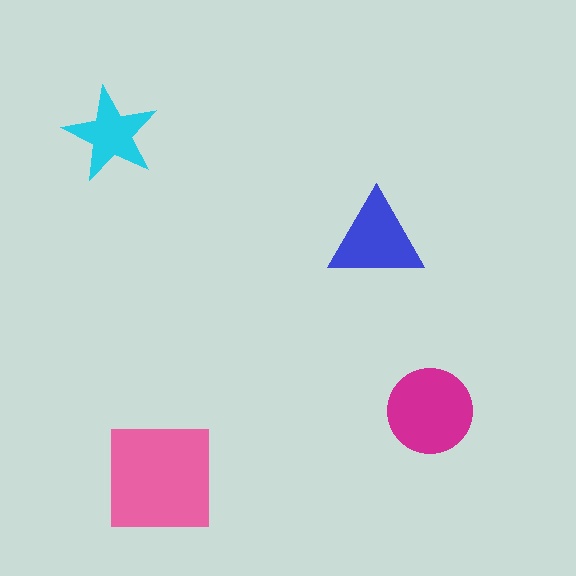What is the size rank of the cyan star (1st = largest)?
4th.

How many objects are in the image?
There are 4 objects in the image.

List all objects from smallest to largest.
The cyan star, the blue triangle, the magenta circle, the pink square.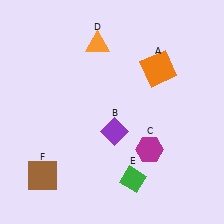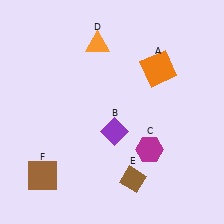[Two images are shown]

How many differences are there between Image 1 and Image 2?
There is 1 difference between the two images.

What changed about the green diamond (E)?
In Image 1, E is green. In Image 2, it changed to brown.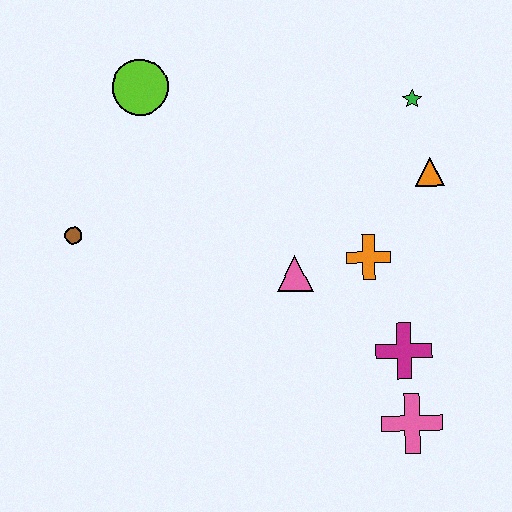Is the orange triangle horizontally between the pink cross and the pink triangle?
No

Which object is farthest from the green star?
The brown circle is farthest from the green star.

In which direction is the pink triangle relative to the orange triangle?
The pink triangle is to the left of the orange triangle.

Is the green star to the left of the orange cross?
No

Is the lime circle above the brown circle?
Yes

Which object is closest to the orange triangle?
The green star is closest to the orange triangle.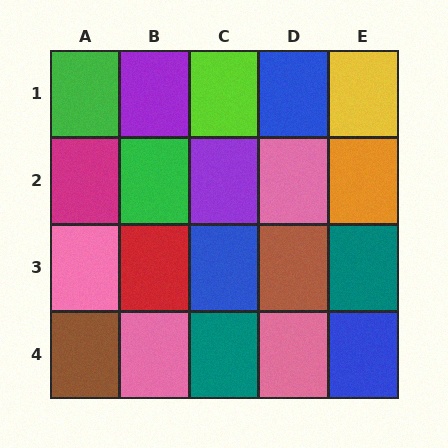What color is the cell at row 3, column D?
Brown.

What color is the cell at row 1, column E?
Yellow.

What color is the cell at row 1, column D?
Blue.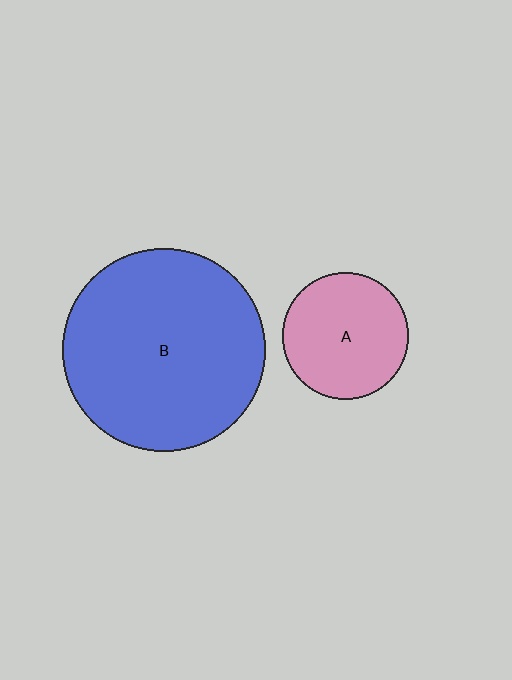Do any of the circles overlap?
No, none of the circles overlap.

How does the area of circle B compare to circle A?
Approximately 2.6 times.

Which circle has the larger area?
Circle B (blue).